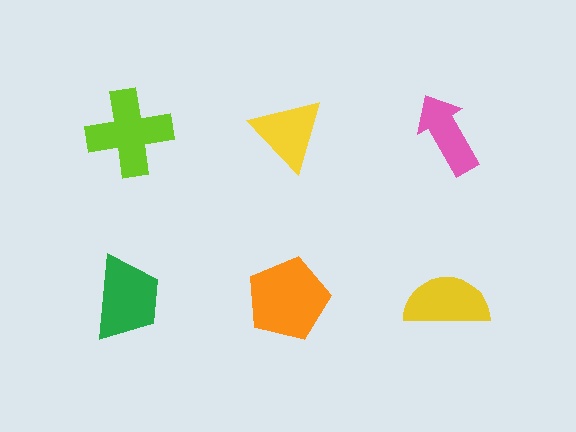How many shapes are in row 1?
3 shapes.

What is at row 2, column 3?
A yellow semicircle.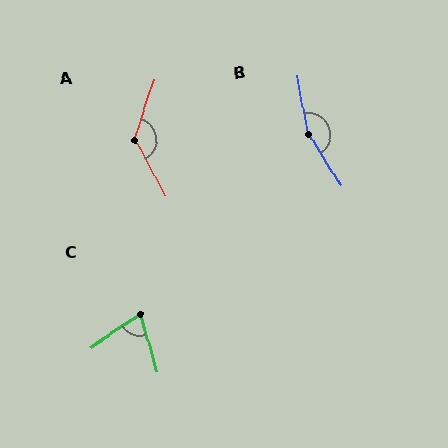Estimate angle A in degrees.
Approximately 134 degrees.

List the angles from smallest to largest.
C (72°), A (134°), B (159°).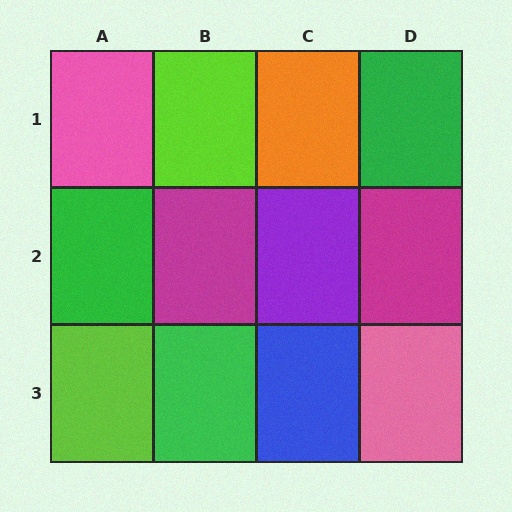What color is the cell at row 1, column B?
Lime.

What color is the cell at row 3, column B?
Green.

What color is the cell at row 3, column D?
Pink.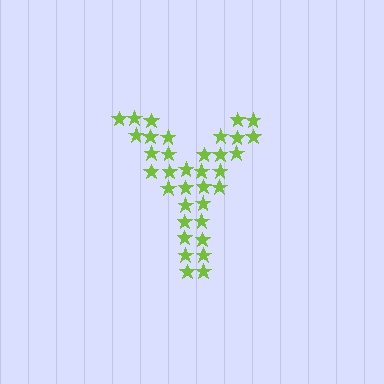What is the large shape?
The large shape is the letter Y.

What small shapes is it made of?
It is made of small stars.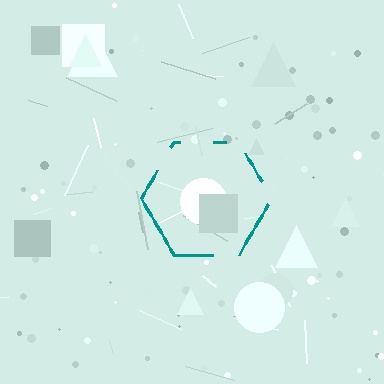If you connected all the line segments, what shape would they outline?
They would outline a hexagon.